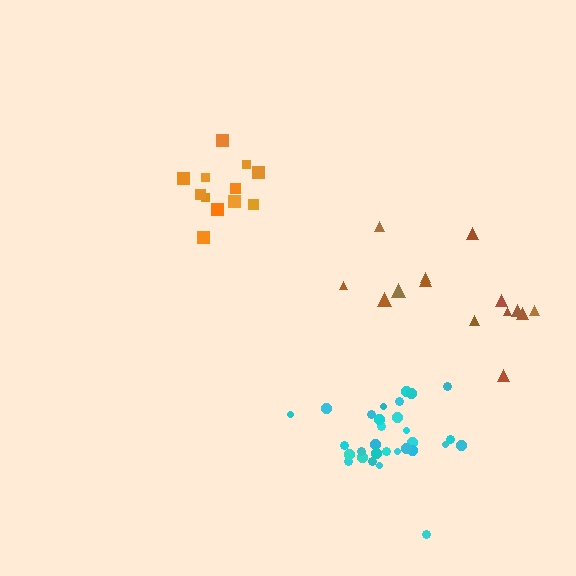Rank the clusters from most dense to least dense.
cyan, orange, brown.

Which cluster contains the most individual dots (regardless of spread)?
Cyan (30).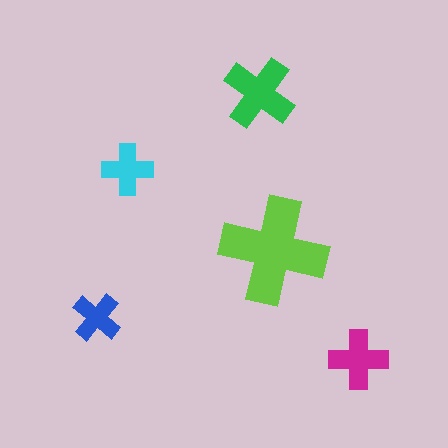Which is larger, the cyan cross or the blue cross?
The cyan one.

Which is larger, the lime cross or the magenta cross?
The lime one.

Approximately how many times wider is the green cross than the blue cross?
About 1.5 times wider.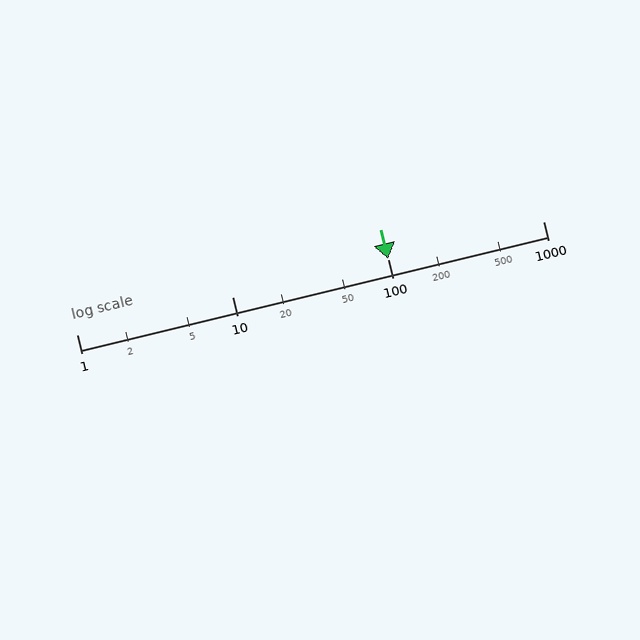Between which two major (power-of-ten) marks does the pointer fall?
The pointer is between 100 and 1000.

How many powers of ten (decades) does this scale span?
The scale spans 3 decades, from 1 to 1000.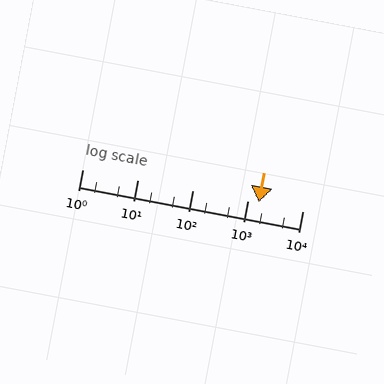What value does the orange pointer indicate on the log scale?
The pointer indicates approximately 1600.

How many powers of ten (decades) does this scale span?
The scale spans 4 decades, from 1 to 10000.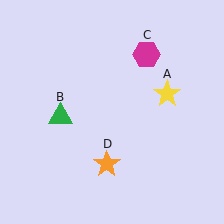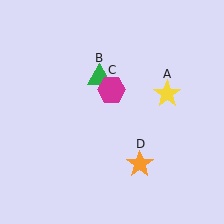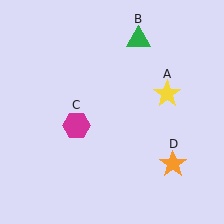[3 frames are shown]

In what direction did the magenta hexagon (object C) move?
The magenta hexagon (object C) moved down and to the left.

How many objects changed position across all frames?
3 objects changed position: green triangle (object B), magenta hexagon (object C), orange star (object D).